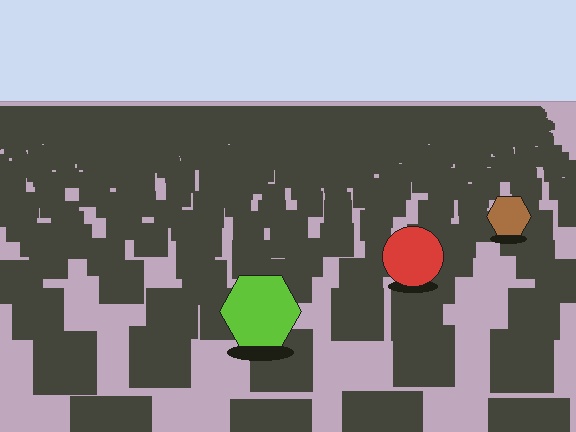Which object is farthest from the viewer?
The brown hexagon is farthest from the viewer. It appears smaller and the ground texture around it is denser.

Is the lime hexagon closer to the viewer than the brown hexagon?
Yes. The lime hexagon is closer — you can tell from the texture gradient: the ground texture is coarser near it.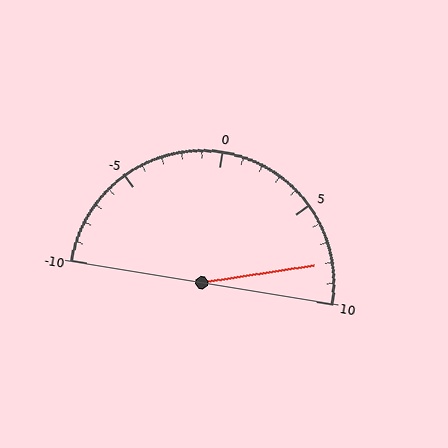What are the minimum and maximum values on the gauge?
The gauge ranges from -10 to 10.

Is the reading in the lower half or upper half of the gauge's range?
The reading is in the upper half of the range (-10 to 10).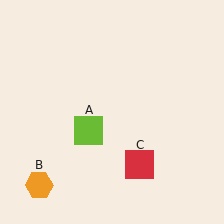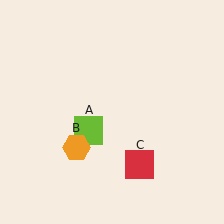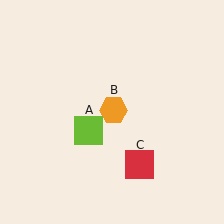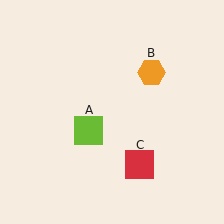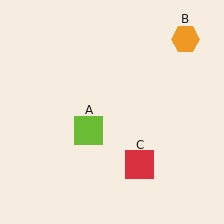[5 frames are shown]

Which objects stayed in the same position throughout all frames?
Lime square (object A) and red square (object C) remained stationary.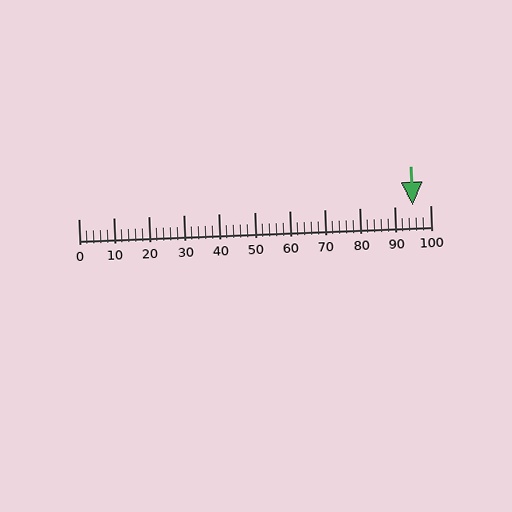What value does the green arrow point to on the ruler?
The green arrow points to approximately 95.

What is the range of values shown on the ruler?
The ruler shows values from 0 to 100.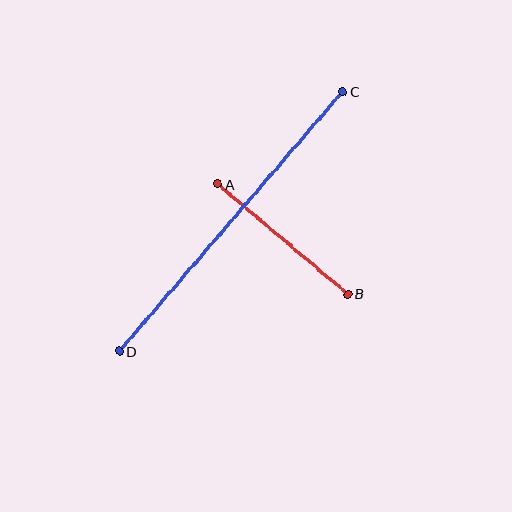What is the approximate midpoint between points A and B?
The midpoint is at approximately (283, 239) pixels.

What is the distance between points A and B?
The distance is approximately 170 pixels.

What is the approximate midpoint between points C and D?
The midpoint is at approximately (231, 222) pixels.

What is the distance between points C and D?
The distance is approximately 342 pixels.